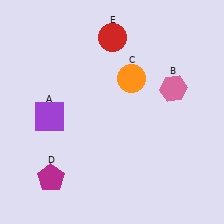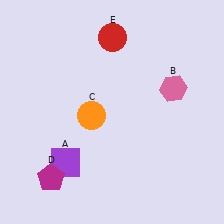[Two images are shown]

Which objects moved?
The objects that moved are: the purple square (A), the orange circle (C).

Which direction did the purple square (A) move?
The purple square (A) moved down.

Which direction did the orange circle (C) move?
The orange circle (C) moved left.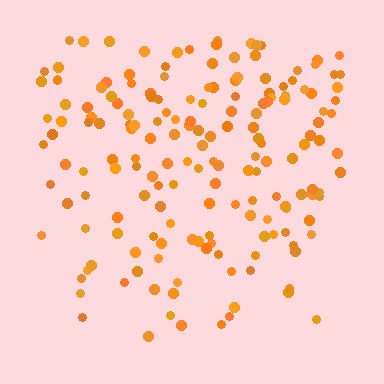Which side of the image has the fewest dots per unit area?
The bottom.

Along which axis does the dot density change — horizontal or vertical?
Vertical.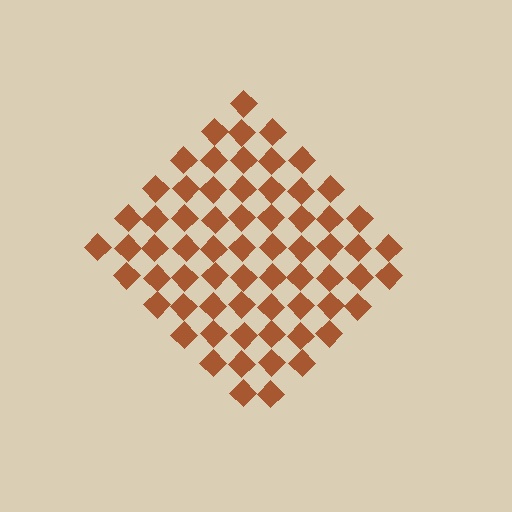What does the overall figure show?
The overall figure shows a diamond.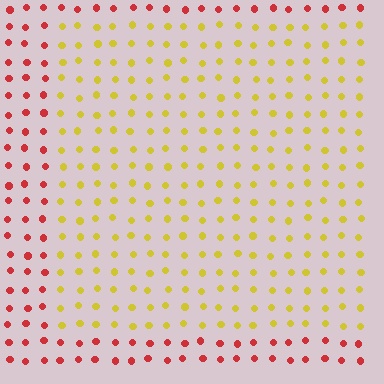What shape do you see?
I see a rectangle.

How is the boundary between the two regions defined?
The boundary is defined purely by a slight shift in hue (about 60 degrees). Spacing, size, and orientation are identical on both sides.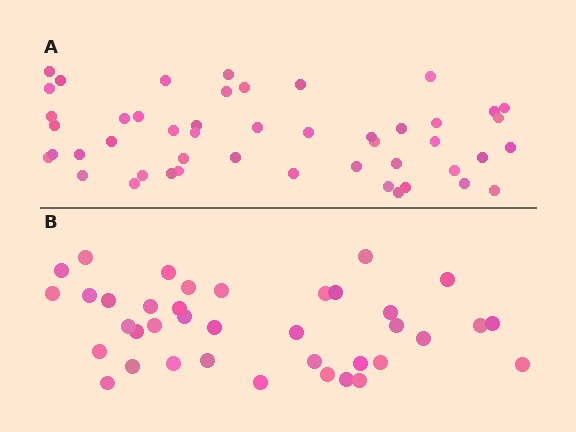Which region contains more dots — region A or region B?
Region A (the top region) has more dots.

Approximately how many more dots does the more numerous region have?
Region A has roughly 10 or so more dots than region B.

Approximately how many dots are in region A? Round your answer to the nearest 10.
About 50 dots. (The exact count is 48, which rounds to 50.)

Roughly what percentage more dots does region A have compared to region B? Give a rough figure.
About 25% more.